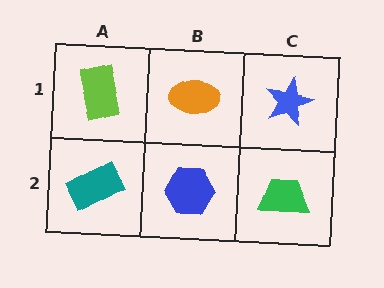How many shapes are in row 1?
3 shapes.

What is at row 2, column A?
A teal rectangle.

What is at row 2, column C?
A green trapezoid.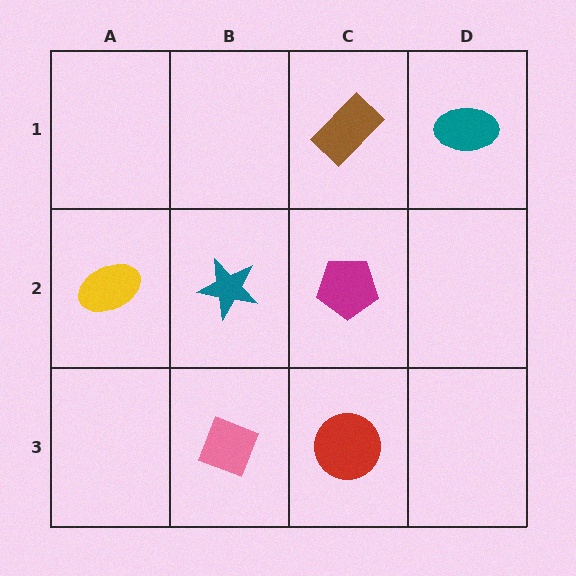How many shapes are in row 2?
3 shapes.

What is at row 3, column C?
A red circle.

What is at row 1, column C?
A brown rectangle.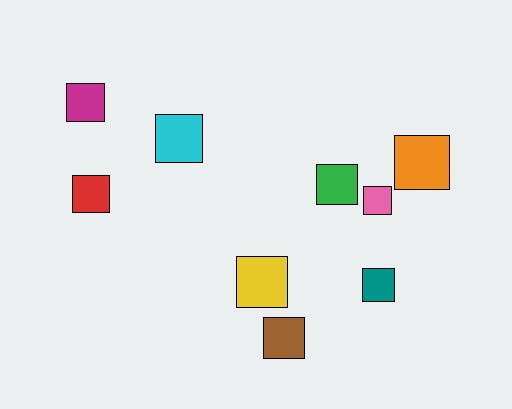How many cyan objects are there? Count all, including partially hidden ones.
There is 1 cyan object.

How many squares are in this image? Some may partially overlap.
There are 9 squares.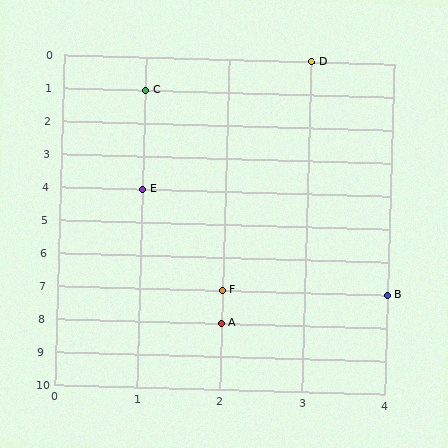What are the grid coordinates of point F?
Point F is at grid coordinates (2, 7).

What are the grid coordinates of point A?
Point A is at grid coordinates (2, 8).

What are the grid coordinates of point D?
Point D is at grid coordinates (3, 0).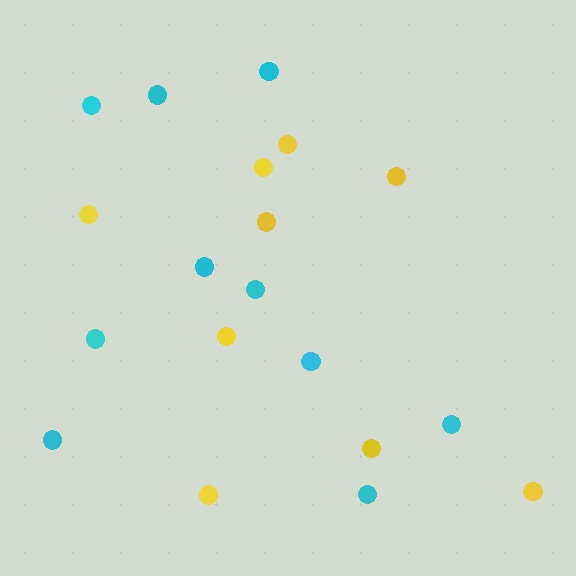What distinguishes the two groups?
There are 2 groups: one group of yellow circles (9) and one group of cyan circles (10).